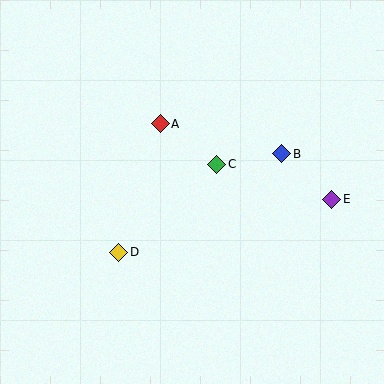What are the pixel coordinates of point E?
Point E is at (332, 199).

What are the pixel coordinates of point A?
Point A is at (160, 124).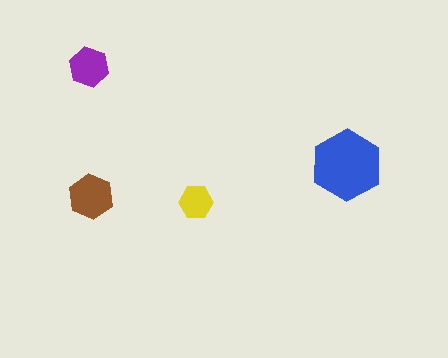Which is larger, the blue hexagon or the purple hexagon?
The blue one.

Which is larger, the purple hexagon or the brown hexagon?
The brown one.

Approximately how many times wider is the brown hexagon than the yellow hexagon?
About 1.5 times wider.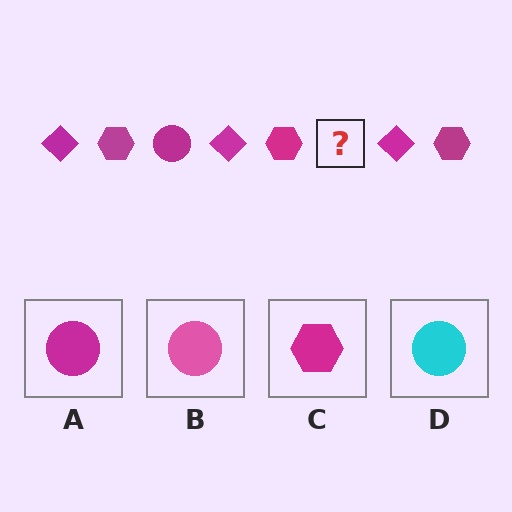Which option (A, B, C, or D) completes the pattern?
A.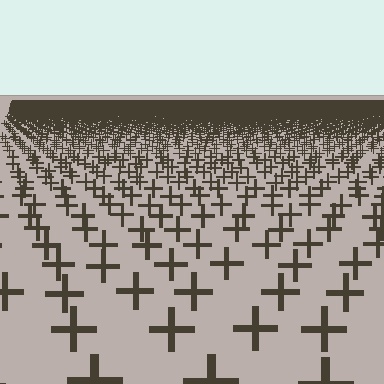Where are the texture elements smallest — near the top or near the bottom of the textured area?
Near the top.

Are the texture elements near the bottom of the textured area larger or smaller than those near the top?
Larger. Near the bottom, elements are closer to the viewer and appear at a bigger on-screen size.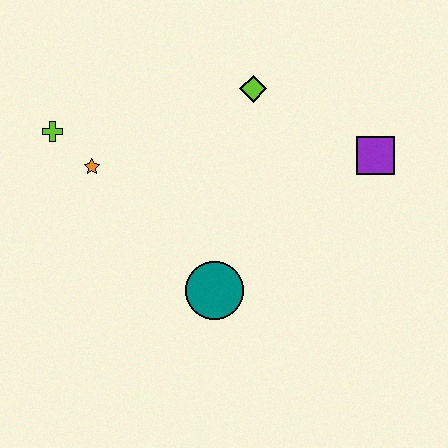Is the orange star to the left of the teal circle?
Yes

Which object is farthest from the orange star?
The purple square is farthest from the orange star.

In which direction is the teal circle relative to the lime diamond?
The teal circle is below the lime diamond.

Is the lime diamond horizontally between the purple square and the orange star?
Yes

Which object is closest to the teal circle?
The orange star is closest to the teal circle.